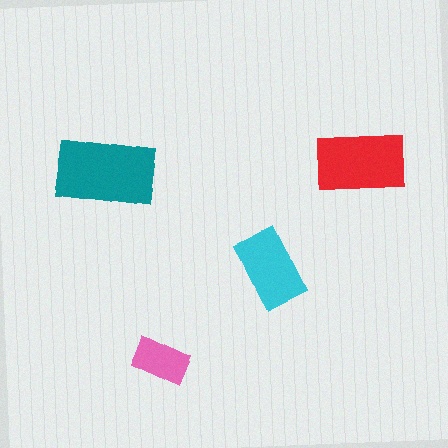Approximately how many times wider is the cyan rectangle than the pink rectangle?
About 1.5 times wider.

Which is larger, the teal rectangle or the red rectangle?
The teal one.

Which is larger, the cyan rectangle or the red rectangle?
The red one.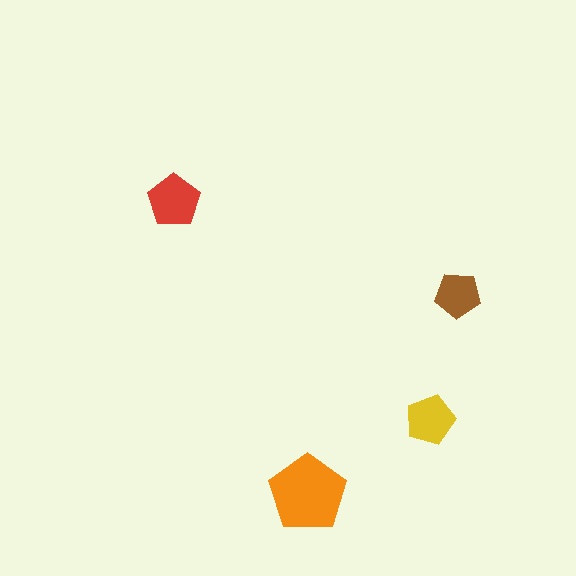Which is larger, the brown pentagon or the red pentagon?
The red one.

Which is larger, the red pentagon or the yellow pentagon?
The red one.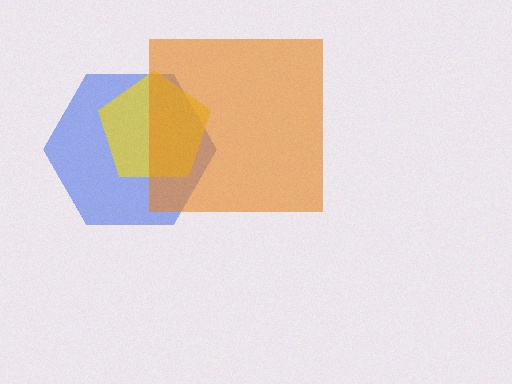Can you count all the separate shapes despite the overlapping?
Yes, there are 3 separate shapes.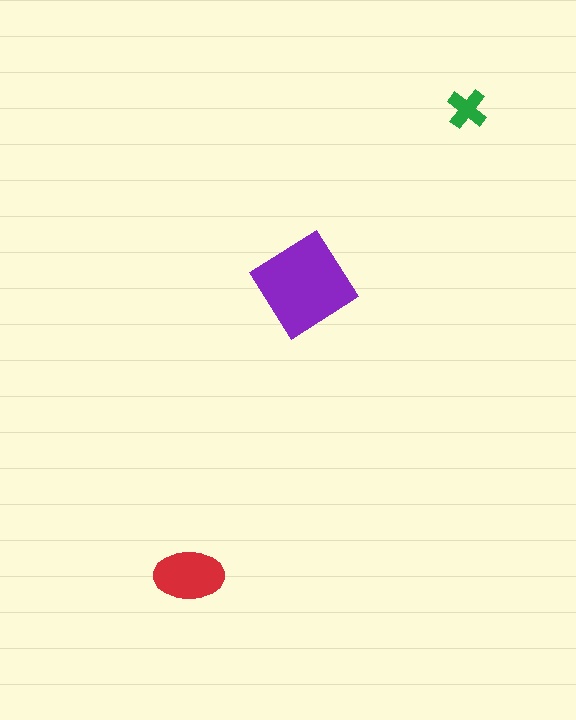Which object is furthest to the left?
The red ellipse is leftmost.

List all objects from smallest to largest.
The green cross, the red ellipse, the purple diamond.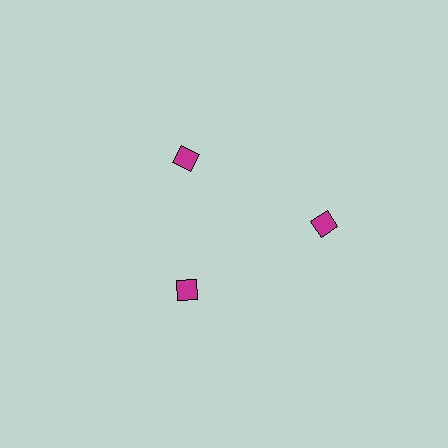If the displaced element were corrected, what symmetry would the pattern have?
It would have 3-fold rotational symmetry — the pattern would map onto itself every 120 degrees.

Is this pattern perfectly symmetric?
No. The 3 magenta diamonds are arranged in a ring, but one element near the 3 o'clock position is pushed outward from the center, breaking the 3-fold rotational symmetry.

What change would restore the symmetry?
The symmetry would be restored by moving it inward, back onto the ring so that all 3 diamonds sit at equal angles and equal distance from the center.